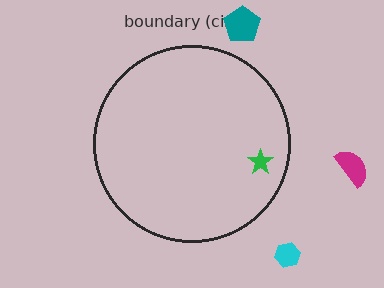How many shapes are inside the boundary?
1 inside, 3 outside.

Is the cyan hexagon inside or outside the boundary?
Outside.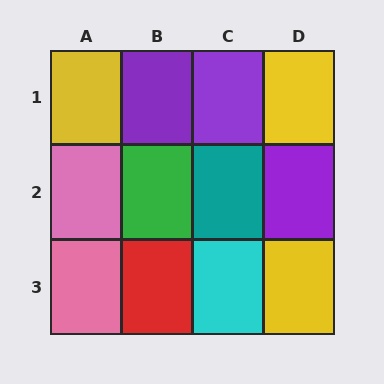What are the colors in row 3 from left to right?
Pink, red, cyan, yellow.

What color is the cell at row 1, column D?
Yellow.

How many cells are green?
1 cell is green.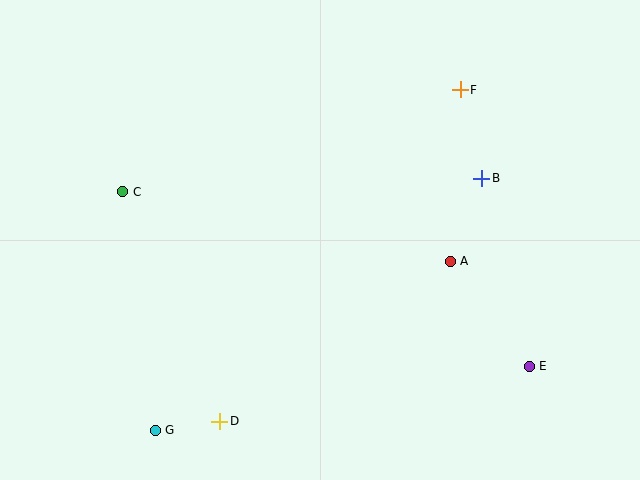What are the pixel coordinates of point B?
Point B is at (482, 178).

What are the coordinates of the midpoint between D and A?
The midpoint between D and A is at (335, 341).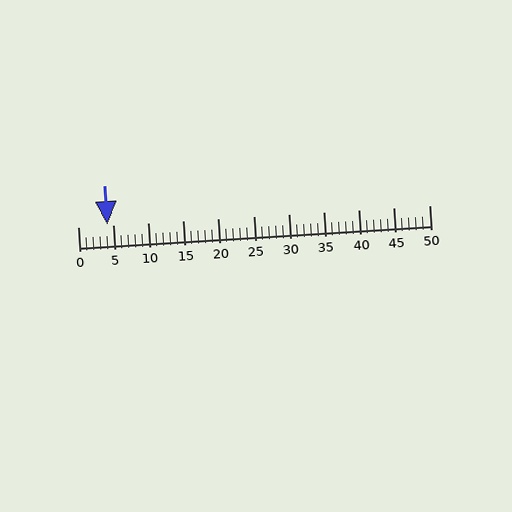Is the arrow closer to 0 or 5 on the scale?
The arrow is closer to 5.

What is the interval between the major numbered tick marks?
The major tick marks are spaced 5 units apart.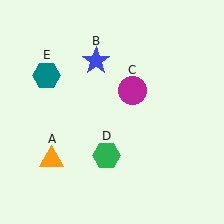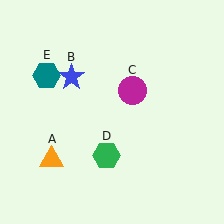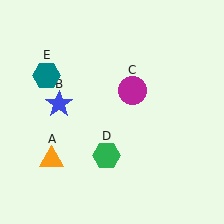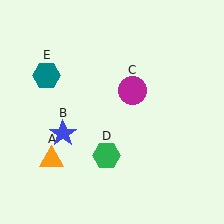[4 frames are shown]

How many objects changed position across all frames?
1 object changed position: blue star (object B).